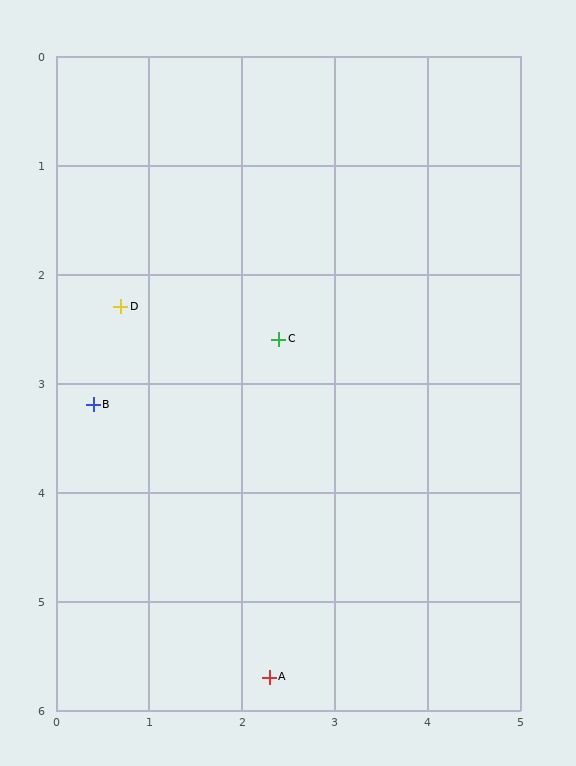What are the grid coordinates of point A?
Point A is at approximately (2.3, 5.7).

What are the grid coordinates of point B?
Point B is at approximately (0.4, 3.2).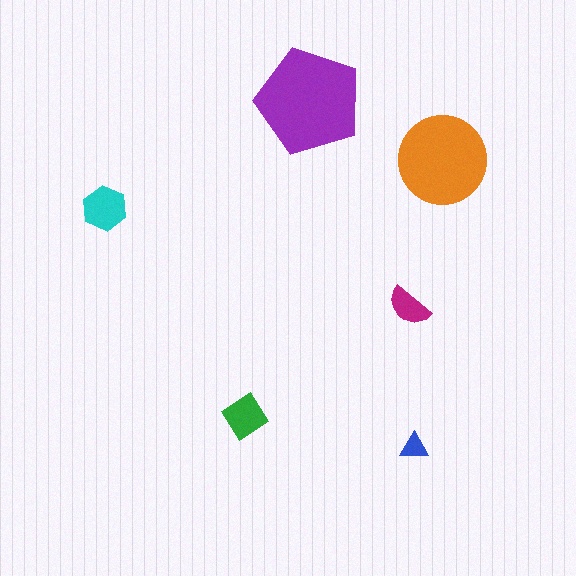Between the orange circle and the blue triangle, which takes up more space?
The orange circle.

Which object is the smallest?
The blue triangle.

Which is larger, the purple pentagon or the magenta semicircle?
The purple pentagon.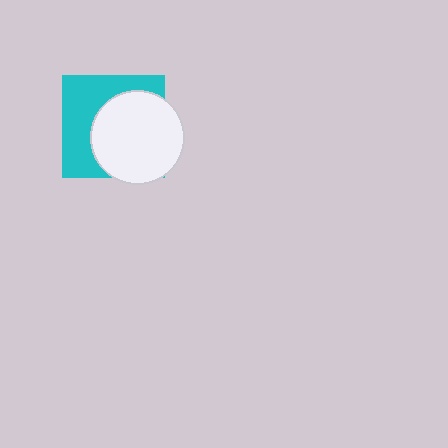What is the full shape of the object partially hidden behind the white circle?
The partially hidden object is a cyan square.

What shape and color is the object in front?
The object in front is a white circle.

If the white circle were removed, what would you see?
You would see the complete cyan square.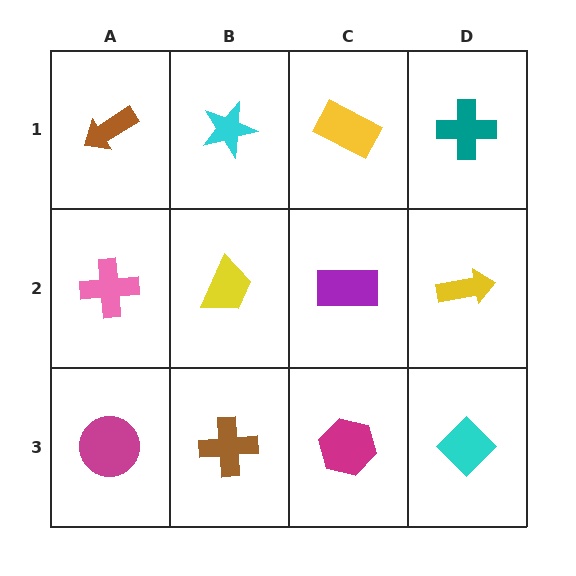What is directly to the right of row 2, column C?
A yellow arrow.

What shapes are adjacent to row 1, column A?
A pink cross (row 2, column A), a cyan star (row 1, column B).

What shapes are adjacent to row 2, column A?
A brown arrow (row 1, column A), a magenta circle (row 3, column A), a yellow trapezoid (row 2, column B).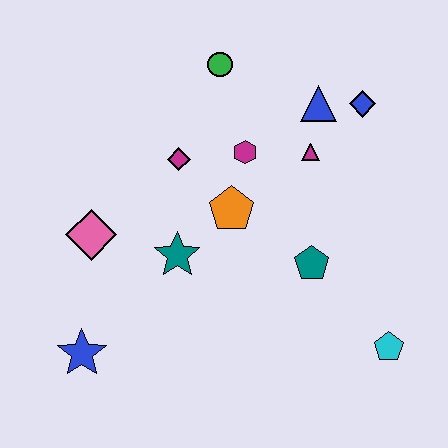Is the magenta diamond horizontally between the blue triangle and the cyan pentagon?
No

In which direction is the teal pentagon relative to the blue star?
The teal pentagon is to the right of the blue star.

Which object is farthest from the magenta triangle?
The blue star is farthest from the magenta triangle.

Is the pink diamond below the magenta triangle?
Yes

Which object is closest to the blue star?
The pink diamond is closest to the blue star.